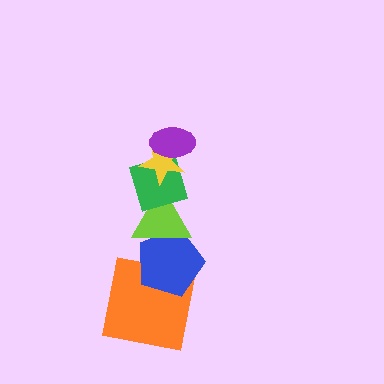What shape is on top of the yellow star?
The purple ellipse is on top of the yellow star.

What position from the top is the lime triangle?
The lime triangle is 4th from the top.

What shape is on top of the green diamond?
The yellow star is on top of the green diamond.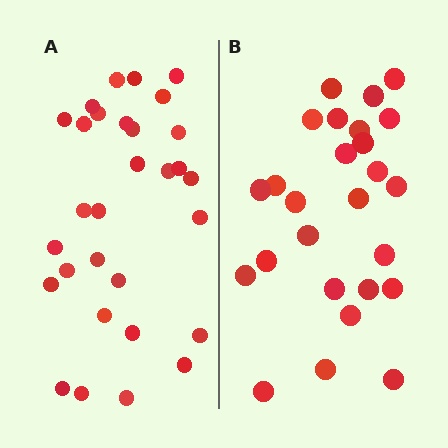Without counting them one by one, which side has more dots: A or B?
Region A (the left region) has more dots.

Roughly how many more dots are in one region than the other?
Region A has about 4 more dots than region B.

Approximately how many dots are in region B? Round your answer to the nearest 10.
About 30 dots. (The exact count is 26, which rounds to 30.)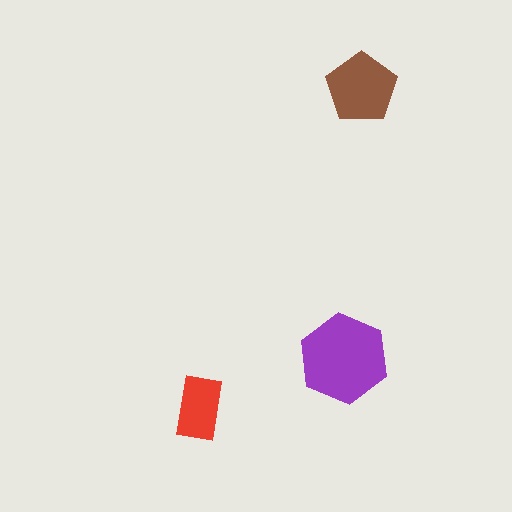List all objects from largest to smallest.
The purple hexagon, the brown pentagon, the red rectangle.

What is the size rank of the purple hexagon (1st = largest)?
1st.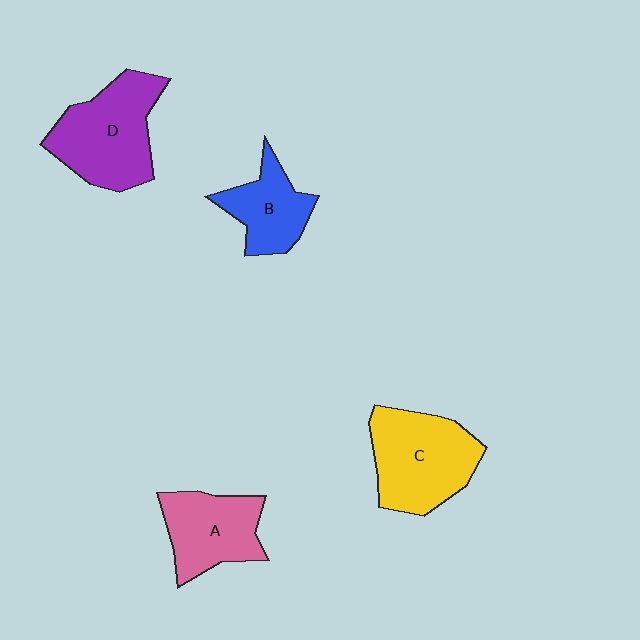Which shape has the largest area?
Shape D (purple).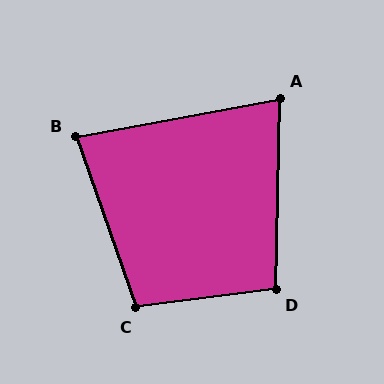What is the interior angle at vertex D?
Approximately 99 degrees (obtuse).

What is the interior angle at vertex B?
Approximately 81 degrees (acute).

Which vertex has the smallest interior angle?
A, at approximately 78 degrees.